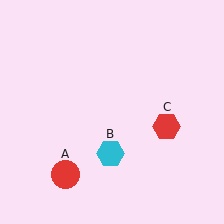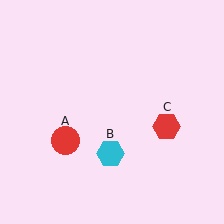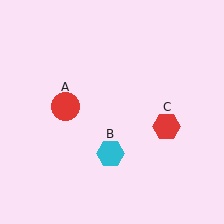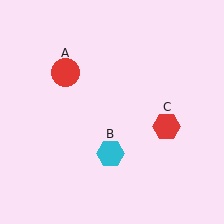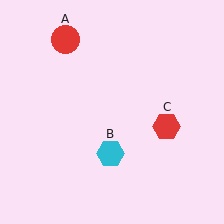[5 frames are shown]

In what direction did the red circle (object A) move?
The red circle (object A) moved up.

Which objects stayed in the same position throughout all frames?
Cyan hexagon (object B) and red hexagon (object C) remained stationary.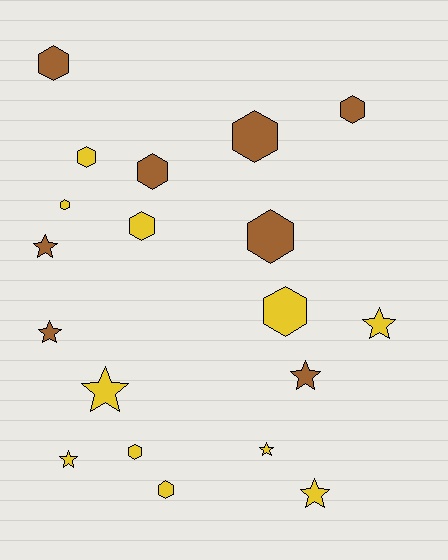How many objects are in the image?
There are 19 objects.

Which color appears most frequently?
Yellow, with 11 objects.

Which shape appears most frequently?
Hexagon, with 11 objects.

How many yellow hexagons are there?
There are 6 yellow hexagons.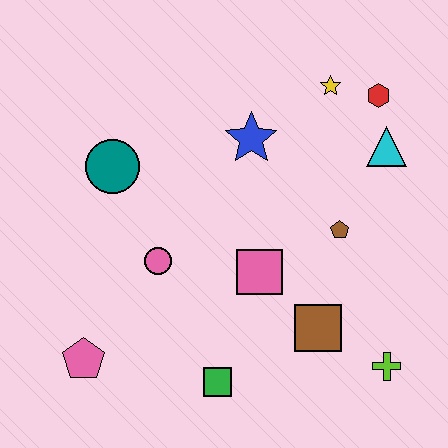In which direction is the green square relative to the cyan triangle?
The green square is below the cyan triangle.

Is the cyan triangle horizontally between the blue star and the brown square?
No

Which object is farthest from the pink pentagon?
The red hexagon is farthest from the pink pentagon.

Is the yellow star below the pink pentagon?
No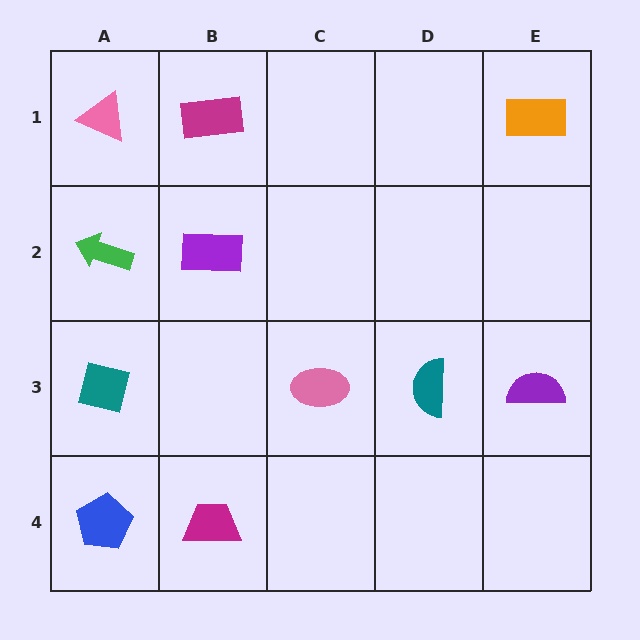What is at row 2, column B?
A purple rectangle.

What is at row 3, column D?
A teal semicircle.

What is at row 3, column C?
A pink ellipse.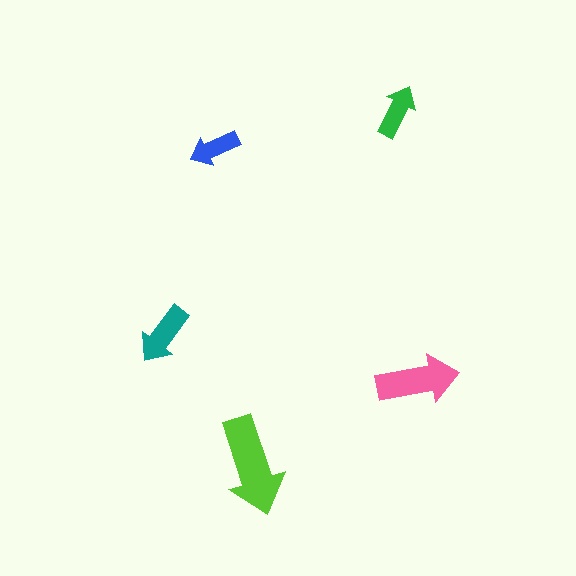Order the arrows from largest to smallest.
the lime one, the pink one, the teal one, the green one, the blue one.